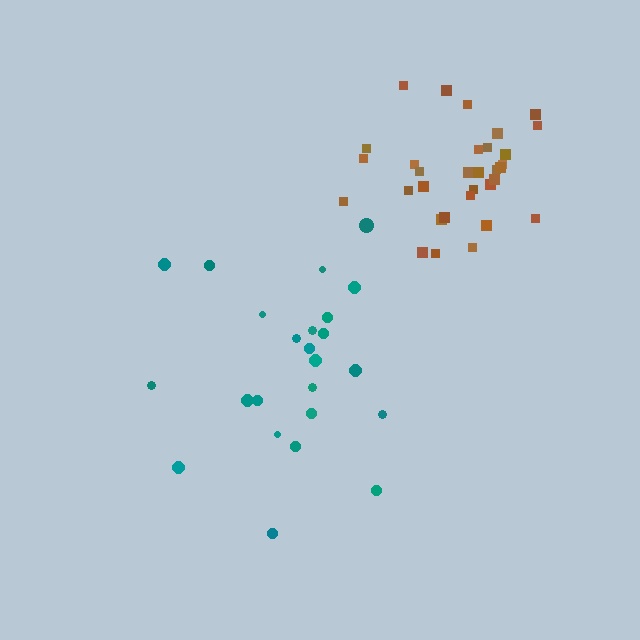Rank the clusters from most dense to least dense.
brown, teal.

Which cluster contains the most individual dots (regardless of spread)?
Brown (32).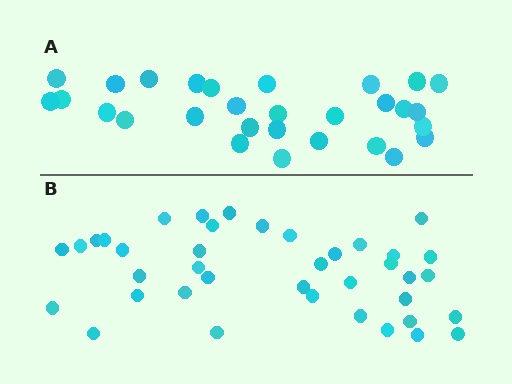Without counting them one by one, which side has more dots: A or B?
Region B (the bottom region) has more dots.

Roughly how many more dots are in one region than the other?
Region B has roughly 10 or so more dots than region A.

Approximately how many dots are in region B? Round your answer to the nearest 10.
About 40 dots. (The exact count is 39, which rounds to 40.)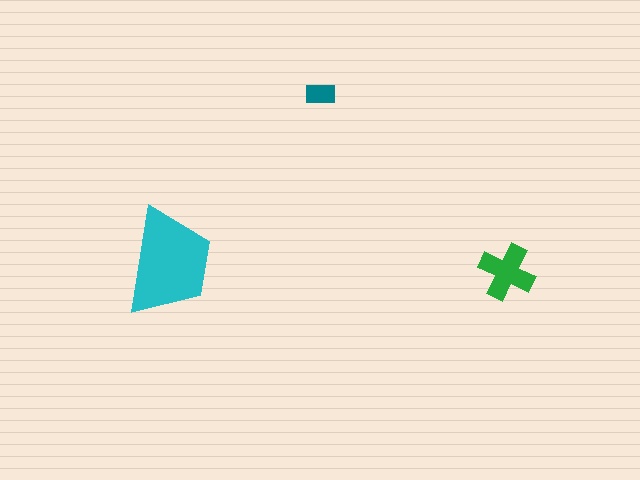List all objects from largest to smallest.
The cyan trapezoid, the green cross, the teal rectangle.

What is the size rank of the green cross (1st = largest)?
2nd.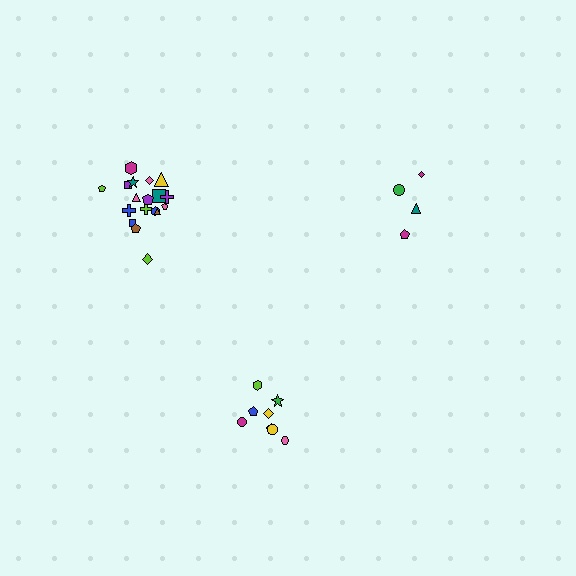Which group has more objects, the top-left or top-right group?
The top-left group.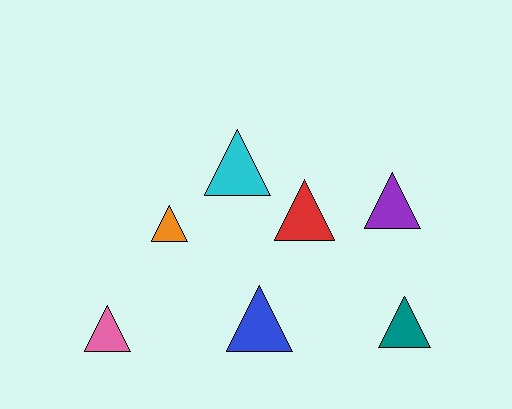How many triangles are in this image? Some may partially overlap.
There are 7 triangles.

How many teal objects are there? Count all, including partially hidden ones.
There is 1 teal object.